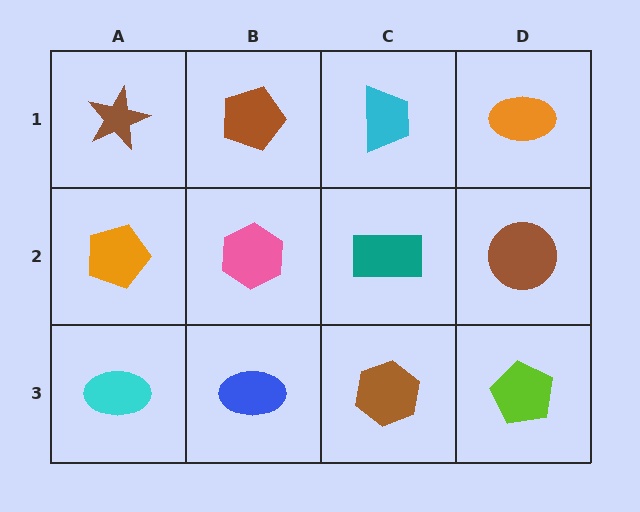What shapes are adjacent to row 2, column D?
An orange ellipse (row 1, column D), a lime pentagon (row 3, column D), a teal rectangle (row 2, column C).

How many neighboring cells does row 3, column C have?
3.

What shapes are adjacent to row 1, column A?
An orange pentagon (row 2, column A), a brown pentagon (row 1, column B).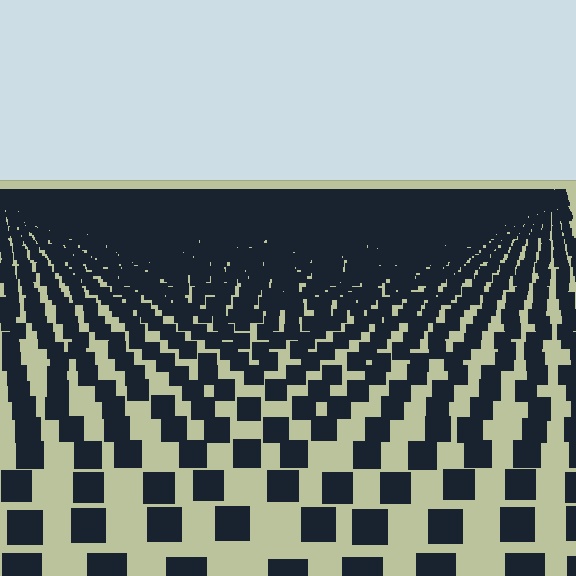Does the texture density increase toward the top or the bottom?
Density increases toward the top.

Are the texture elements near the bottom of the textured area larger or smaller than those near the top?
Larger. Near the bottom, elements are closer to the viewer and appear at a bigger on-screen size.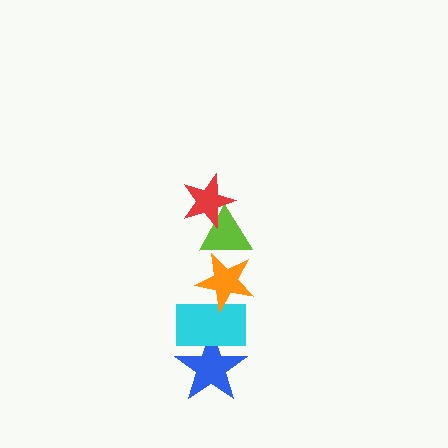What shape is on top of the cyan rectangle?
The orange star is on top of the cyan rectangle.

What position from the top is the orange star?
The orange star is 3rd from the top.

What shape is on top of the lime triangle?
The red star is on top of the lime triangle.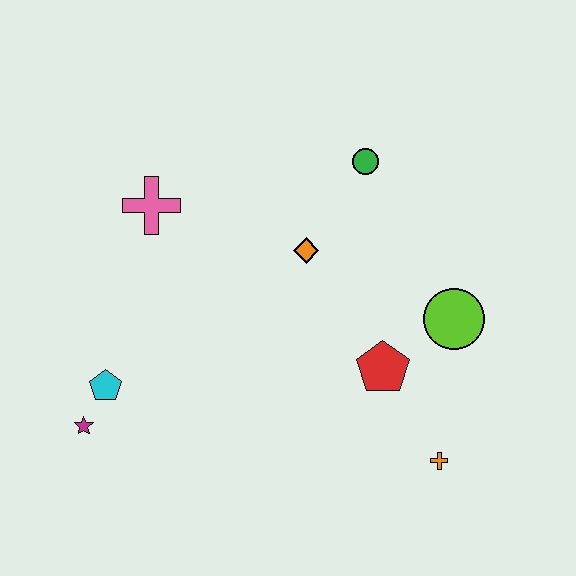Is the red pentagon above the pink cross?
No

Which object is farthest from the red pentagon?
The magenta star is farthest from the red pentagon.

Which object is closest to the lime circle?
The red pentagon is closest to the lime circle.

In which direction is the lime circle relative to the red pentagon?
The lime circle is to the right of the red pentagon.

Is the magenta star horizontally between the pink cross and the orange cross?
No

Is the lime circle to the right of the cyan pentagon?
Yes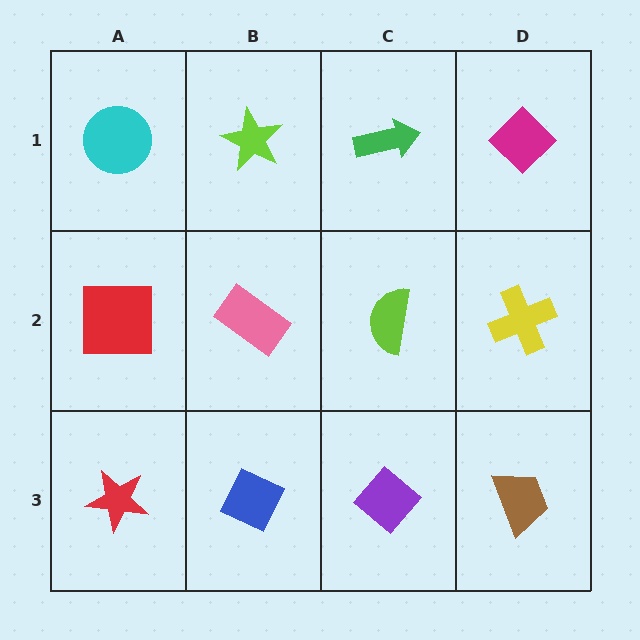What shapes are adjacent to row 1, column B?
A pink rectangle (row 2, column B), a cyan circle (row 1, column A), a green arrow (row 1, column C).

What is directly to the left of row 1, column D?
A green arrow.